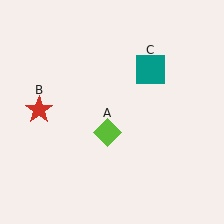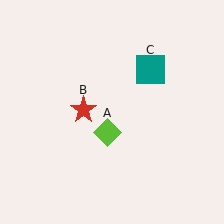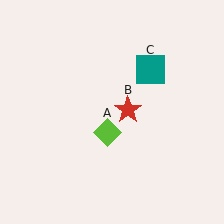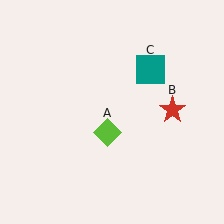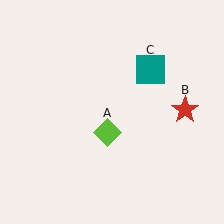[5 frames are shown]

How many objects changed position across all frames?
1 object changed position: red star (object B).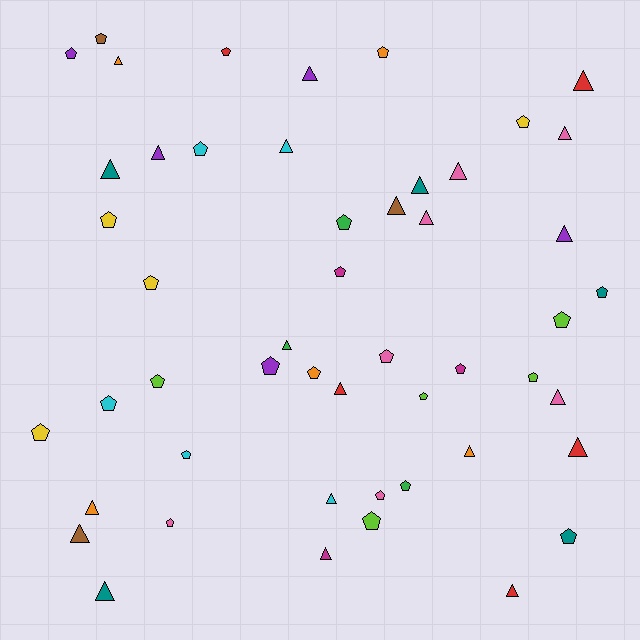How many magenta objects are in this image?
There are 3 magenta objects.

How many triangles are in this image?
There are 23 triangles.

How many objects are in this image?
There are 50 objects.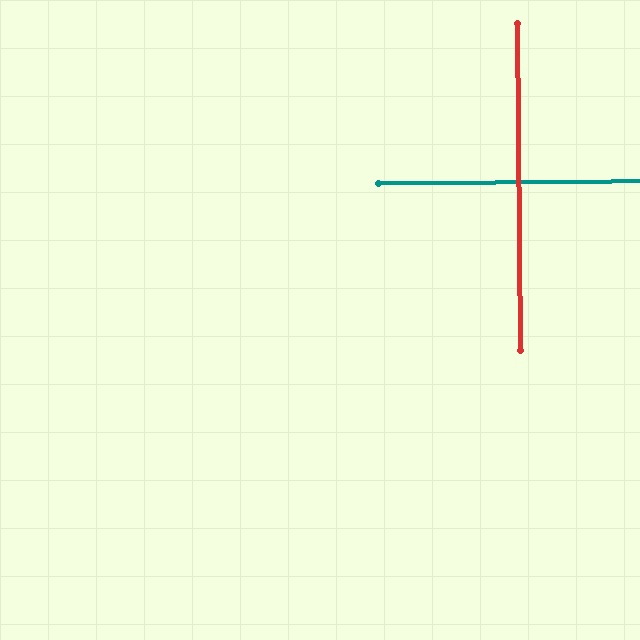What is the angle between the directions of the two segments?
Approximately 90 degrees.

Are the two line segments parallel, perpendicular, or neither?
Perpendicular — they meet at approximately 90°.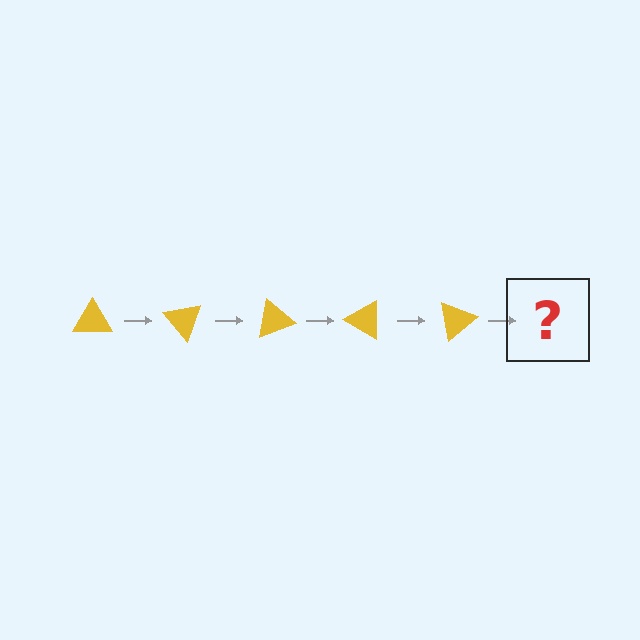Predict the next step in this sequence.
The next step is a yellow triangle rotated 250 degrees.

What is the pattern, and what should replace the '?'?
The pattern is that the triangle rotates 50 degrees each step. The '?' should be a yellow triangle rotated 250 degrees.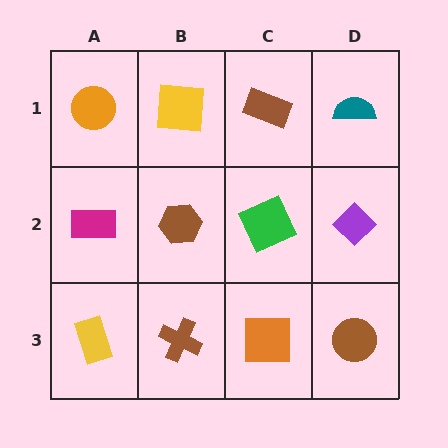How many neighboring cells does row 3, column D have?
2.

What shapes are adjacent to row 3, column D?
A purple diamond (row 2, column D), an orange square (row 3, column C).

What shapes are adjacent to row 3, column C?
A green square (row 2, column C), a brown cross (row 3, column B), a brown circle (row 3, column D).